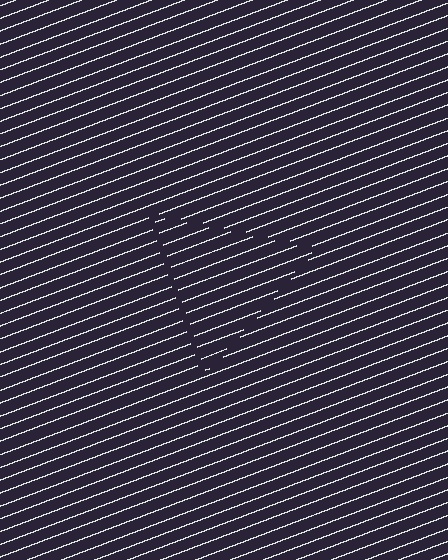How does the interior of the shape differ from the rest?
The interior of the shape contains the same grating, shifted by half a period — the contour is defined by the phase discontinuity where line-ends from the inner and outer gratings abut.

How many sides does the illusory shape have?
3 sides — the line-ends trace a triangle.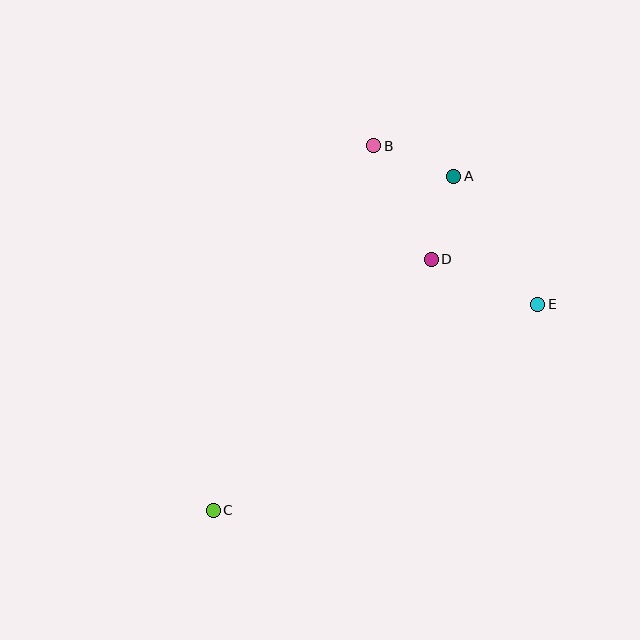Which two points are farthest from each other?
Points A and C are farthest from each other.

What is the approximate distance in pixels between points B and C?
The distance between B and C is approximately 398 pixels.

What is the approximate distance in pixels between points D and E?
The distance between D and E is approximately 115 pixels.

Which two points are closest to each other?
Points A and D are closest to each other.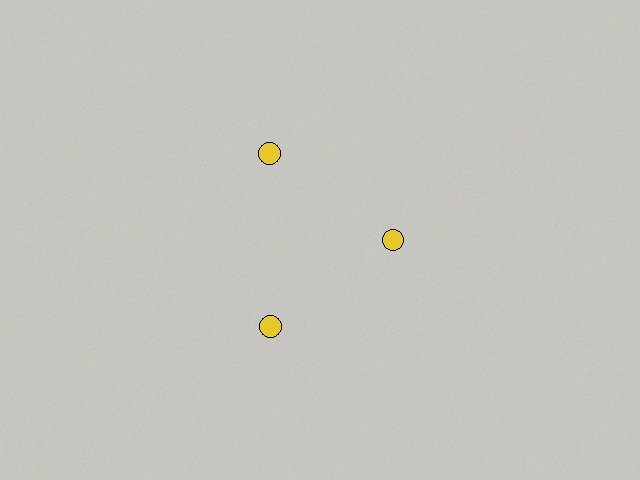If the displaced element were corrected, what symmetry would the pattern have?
It would have 3-fold rotational symmetry — the pattern would map onto itself every 120 degrees.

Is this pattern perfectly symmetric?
No. The 3 yellow circles are arranged in a ring, but one element near the 3 o'clock position is pulled inward toward the center, breaking the 3-fold rotational symmetry.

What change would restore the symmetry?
The symmetry would be restored by moving it outward, back onto the ring so that all 3 circles sit at equal angles and equal distance from the center.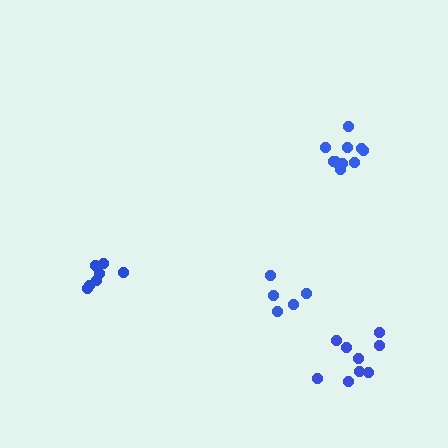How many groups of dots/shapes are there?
There are 4 groups.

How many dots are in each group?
Group 1: 5 dots, Group 2: 11 dots, Group 3: 7 dots, Group 4: 9 dots (32 total).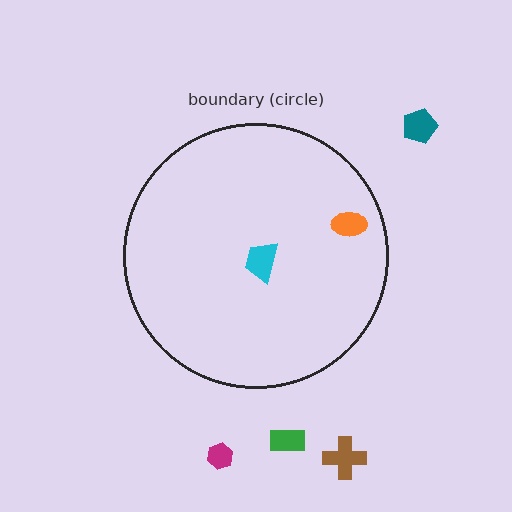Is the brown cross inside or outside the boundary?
Outside.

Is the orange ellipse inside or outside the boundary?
Inside.